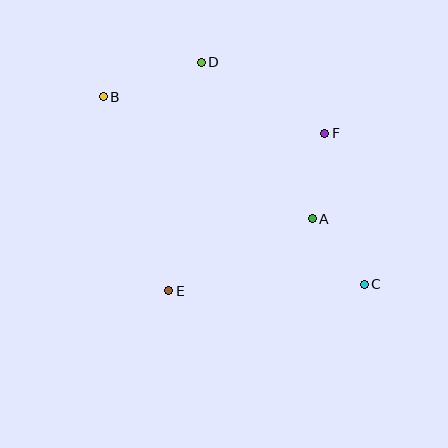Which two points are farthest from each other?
Points B and C are farthest from each other.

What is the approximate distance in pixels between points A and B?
The distance between A and B is approximately 242 pixels.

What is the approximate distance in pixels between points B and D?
The distance between B and D is approximately 104 pixels.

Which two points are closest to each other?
Points A and C are closest to each other.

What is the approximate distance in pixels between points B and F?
The distance between B and F is approximately 224 pixels.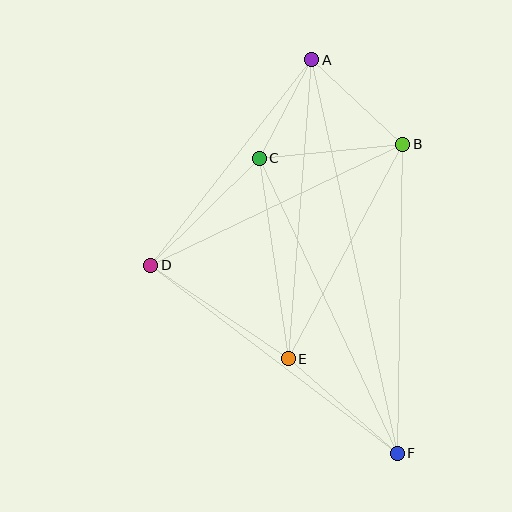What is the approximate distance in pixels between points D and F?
The distance between D and F is approximately 310 pixels.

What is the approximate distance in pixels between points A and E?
The distance between A and E is approximately 300 pixels.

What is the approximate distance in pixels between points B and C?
The distance between B and C is approximately 144 pixels.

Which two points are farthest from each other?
Points A and F are farthest from each other.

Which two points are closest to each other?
Points A and C are closest to each other.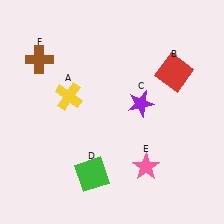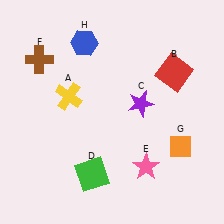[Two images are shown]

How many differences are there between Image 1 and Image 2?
There are 2 differences between the two images.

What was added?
An orange diamond (G), a blue hexagon (H) were added in Image 2.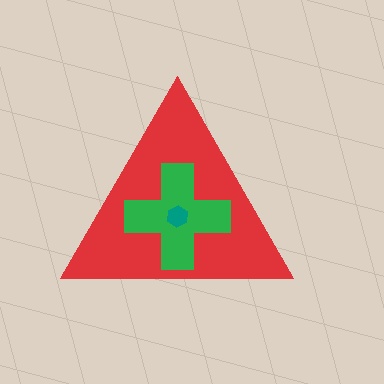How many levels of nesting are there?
3.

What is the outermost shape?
The red triangle.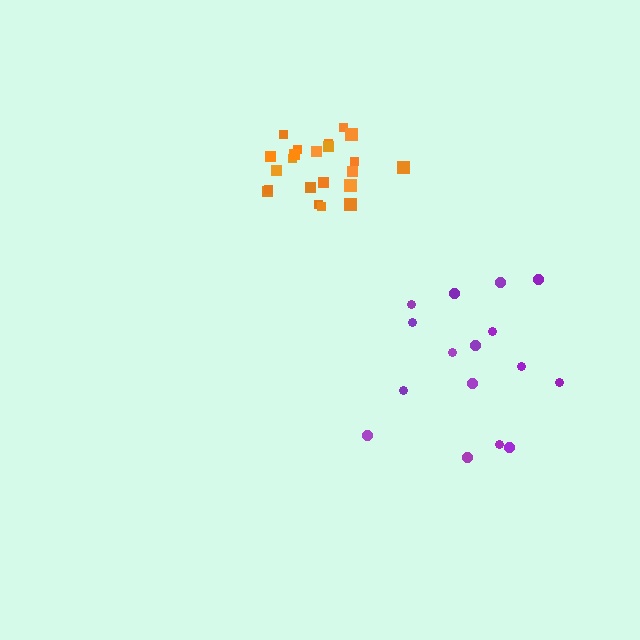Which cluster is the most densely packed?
Orange.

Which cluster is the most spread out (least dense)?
Purple.